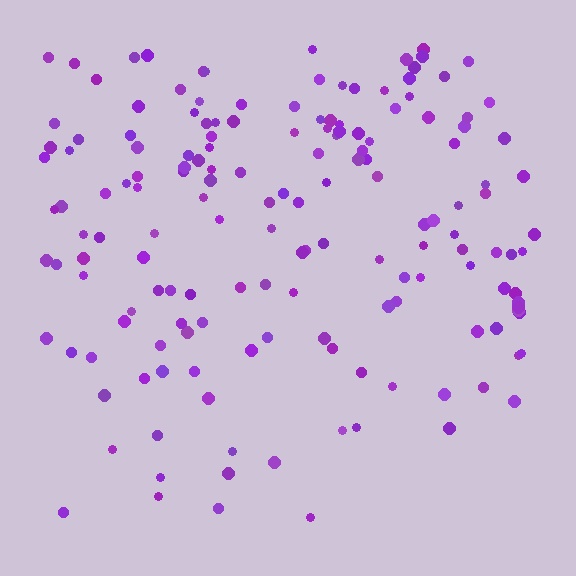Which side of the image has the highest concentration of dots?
The top.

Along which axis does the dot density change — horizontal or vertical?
Vertical.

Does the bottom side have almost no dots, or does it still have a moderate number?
Still a moderate number, just noticeably fewer than the top.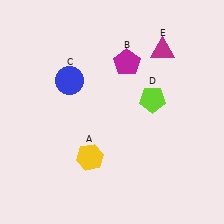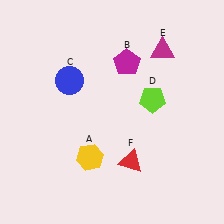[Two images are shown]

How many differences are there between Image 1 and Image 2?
There is 1 difference between the two images.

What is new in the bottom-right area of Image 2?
A red triangle (F) was added in the bottom-right area of Image 2.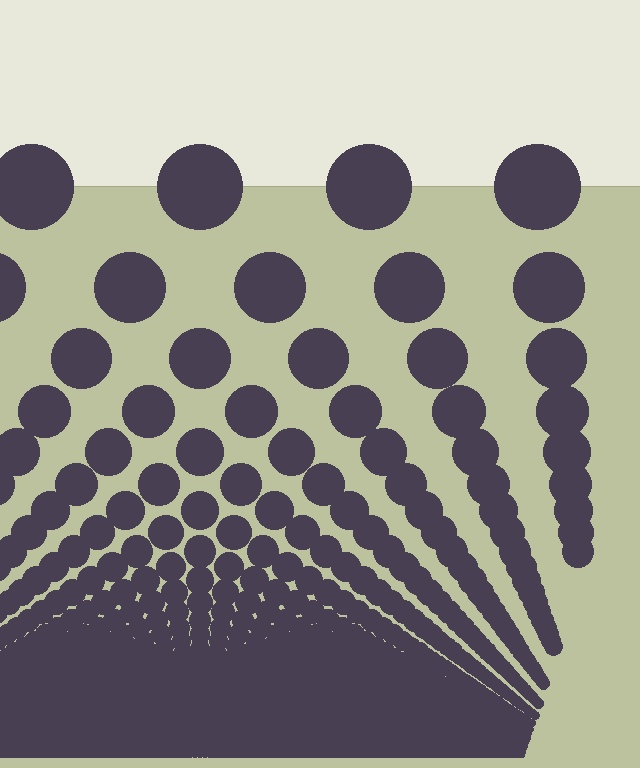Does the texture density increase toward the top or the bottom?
Density increases toward the bottom.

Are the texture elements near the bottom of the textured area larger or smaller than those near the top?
Smaller. The gradient is inverted — elements near the bottom are smaller and denser.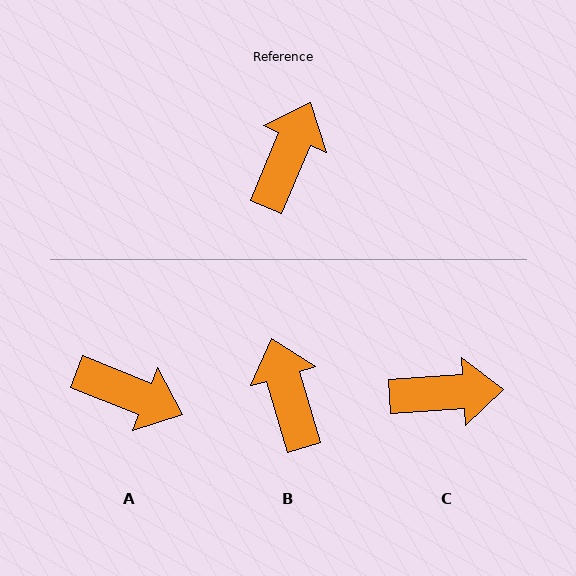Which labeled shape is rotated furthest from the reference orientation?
A, about 89 degrees away.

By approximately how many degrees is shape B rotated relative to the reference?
Approximately 39 degrees counter-clockwise.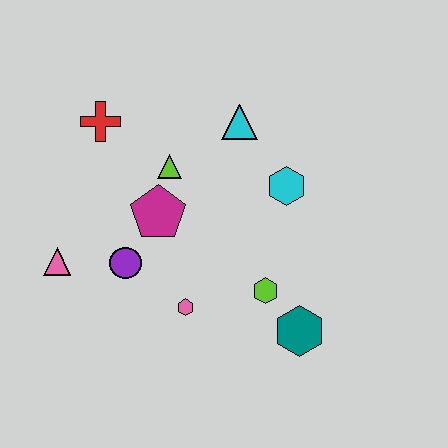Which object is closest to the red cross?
The lime triangle is closest to the red cross.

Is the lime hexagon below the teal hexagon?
No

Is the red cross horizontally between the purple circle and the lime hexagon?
No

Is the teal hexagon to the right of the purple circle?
Yes